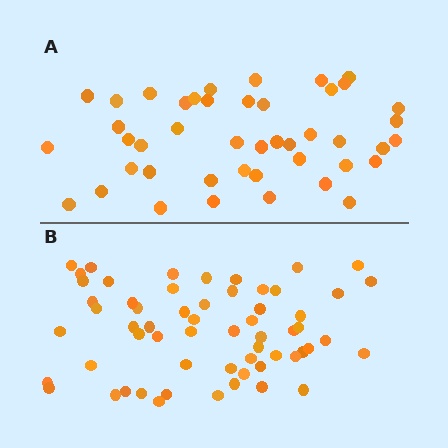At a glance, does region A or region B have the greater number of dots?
Region B (the bottom region) has more dots.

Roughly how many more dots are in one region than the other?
Region B has approximately 15 more dots than region A.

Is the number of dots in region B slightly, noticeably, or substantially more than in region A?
Region B has noticeably more, but not dramatically so. The ratio is roughly 1.4 to 1.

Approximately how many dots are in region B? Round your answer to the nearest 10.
About 60 dots.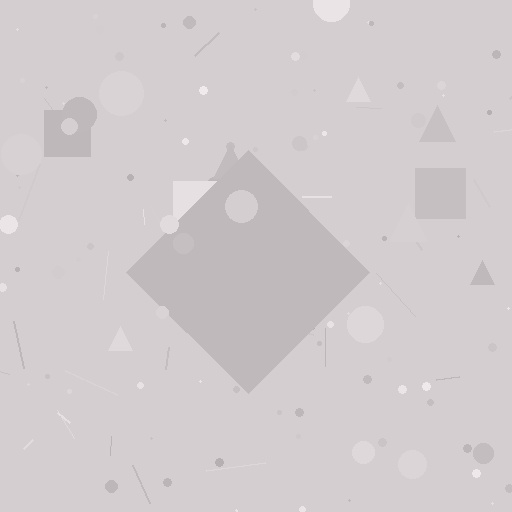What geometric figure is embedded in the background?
A diamond is embedded in the background.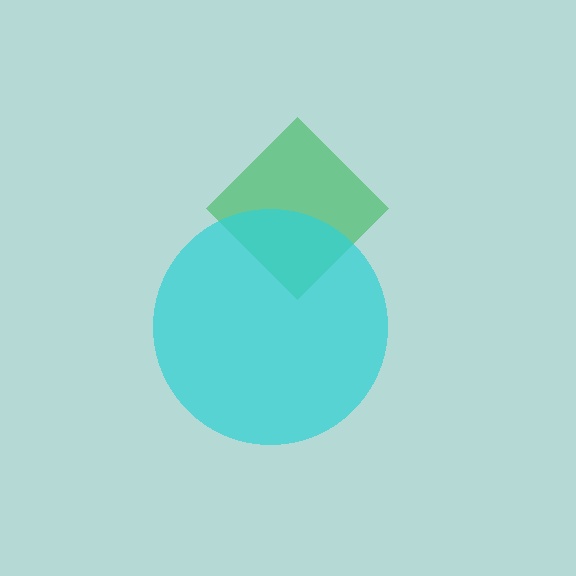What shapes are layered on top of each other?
The layered shapes are: a green diamond, a cyan circle.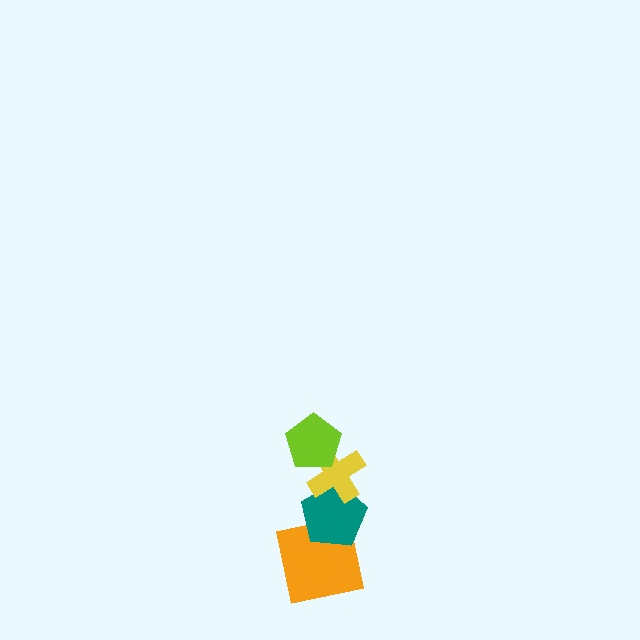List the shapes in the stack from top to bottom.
From top to bottom: the lime pentagon, the yellow cross, the teal pentagon, the orange square.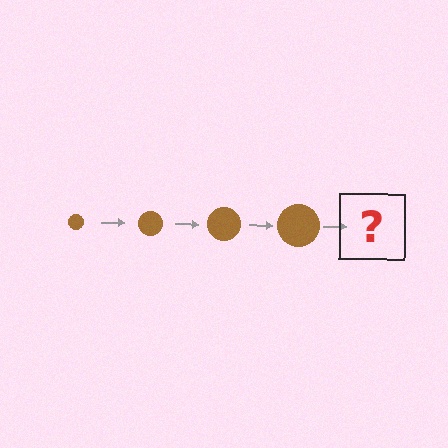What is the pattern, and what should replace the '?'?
The pattern is that the circle gets progressively larger each step. The '?' should be a brown circle, larger than the previous one.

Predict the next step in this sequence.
The next step is a brown circle, larger than the previous one.